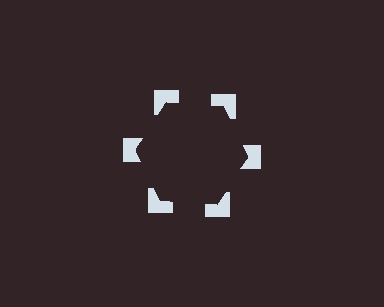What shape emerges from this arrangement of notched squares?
An illusory hexagon — its edges are inferred from the aligned wedge cuts in the notched squares, not physically drawn.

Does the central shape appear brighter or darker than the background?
It typically appears slightly darker than the background, even though no actual brightness change is drawn.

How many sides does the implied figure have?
6 sides.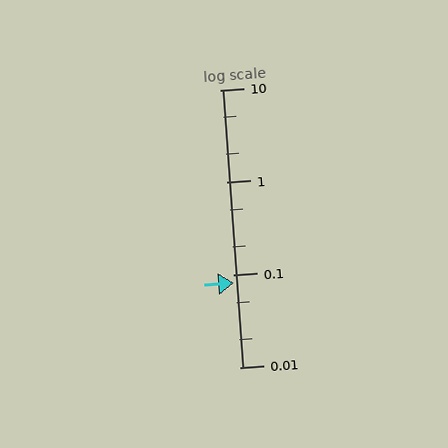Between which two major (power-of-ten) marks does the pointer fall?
The pointer is between 0.01 and 0.1.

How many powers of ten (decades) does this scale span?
The scale spans 3 decades, from 0.01 to 10.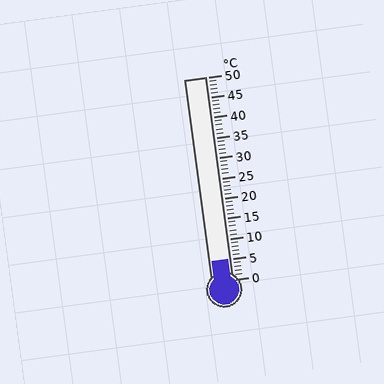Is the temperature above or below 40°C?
The temperature is below 40°C.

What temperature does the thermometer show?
The thermometer shows approximately 5°C.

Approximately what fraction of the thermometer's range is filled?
The thermometer is filled to approximately 10% of its range.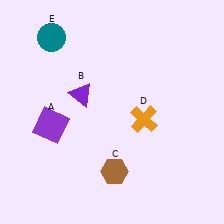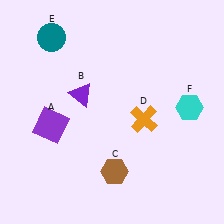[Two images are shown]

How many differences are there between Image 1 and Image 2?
There is 1 difference between the two images.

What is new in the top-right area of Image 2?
A cyan hexagon (F) was added in the top-right area of Image 2.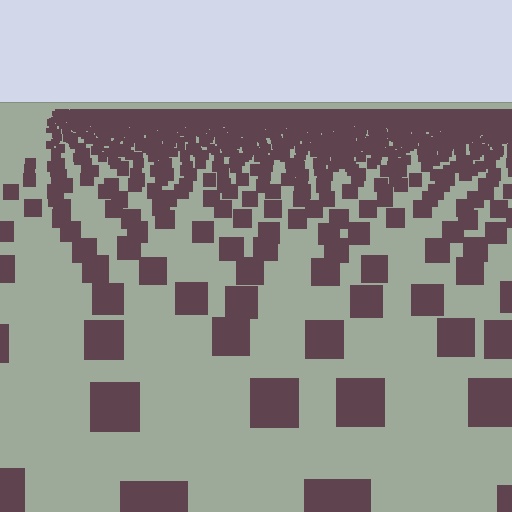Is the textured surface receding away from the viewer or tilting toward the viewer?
The surface is receding away from the viewer. Texture elements get smaller and denser toward the top.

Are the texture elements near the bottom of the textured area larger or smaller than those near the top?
Larger. Near the bottom, elements are closer to the viewer and appear at a bigger on-screen size.